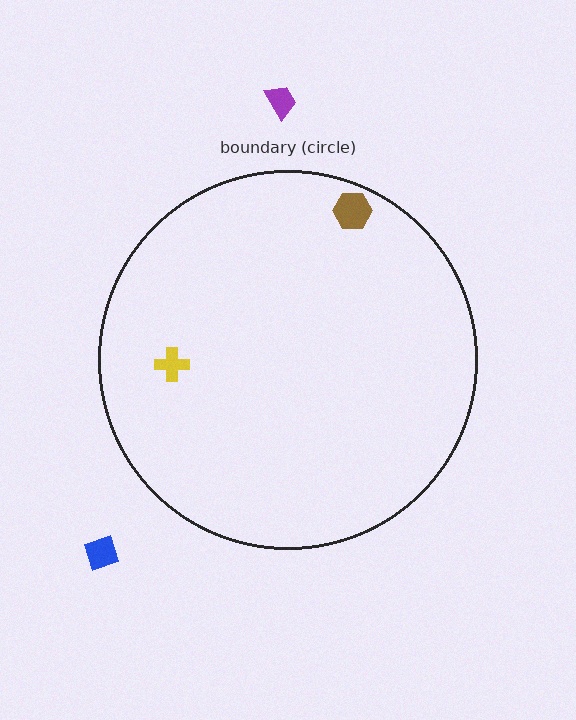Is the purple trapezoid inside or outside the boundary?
Outside.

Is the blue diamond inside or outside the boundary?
Outside.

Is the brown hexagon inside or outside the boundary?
Inside.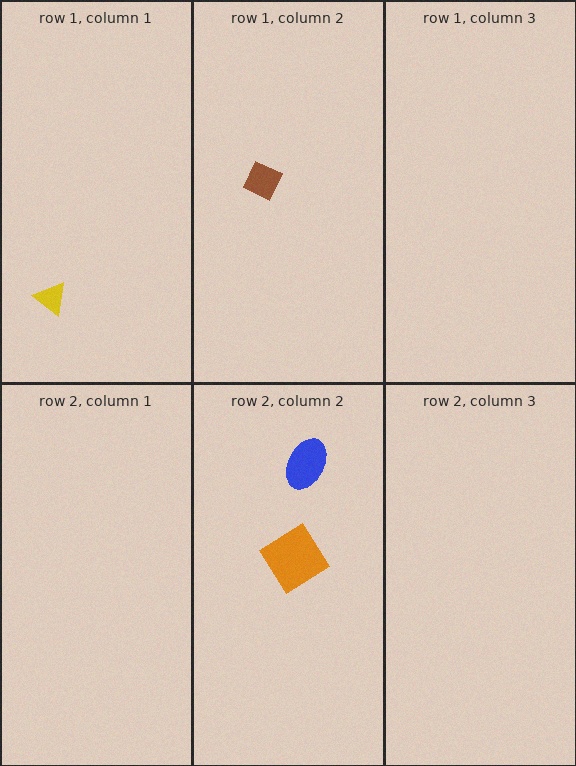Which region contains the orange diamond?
The row 2, column 2 region.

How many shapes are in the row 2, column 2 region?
2.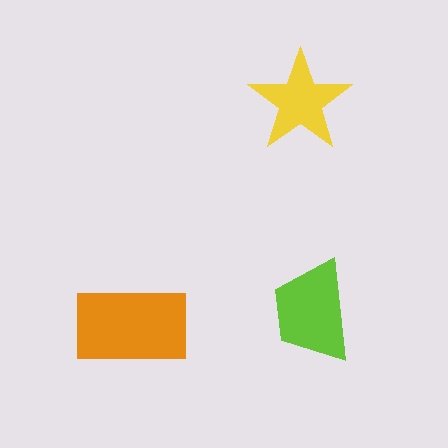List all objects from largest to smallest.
The orange rectangle, the lime trapezoid, the yellow star.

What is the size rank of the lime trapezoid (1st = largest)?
2nd.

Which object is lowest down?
The orange rectangle is bottommost.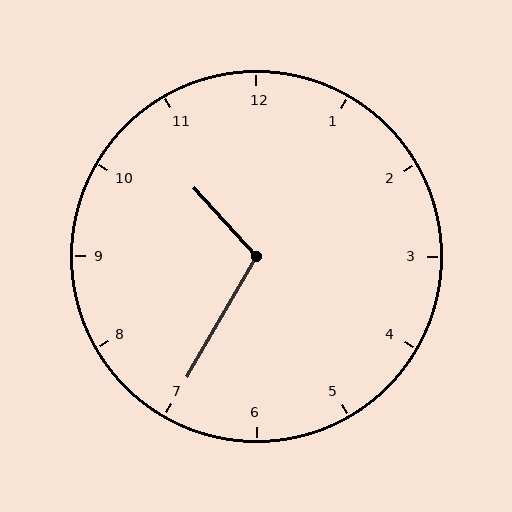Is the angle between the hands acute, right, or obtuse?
It is obtuse.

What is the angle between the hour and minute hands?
Approximately 108 degrees.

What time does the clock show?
10:35.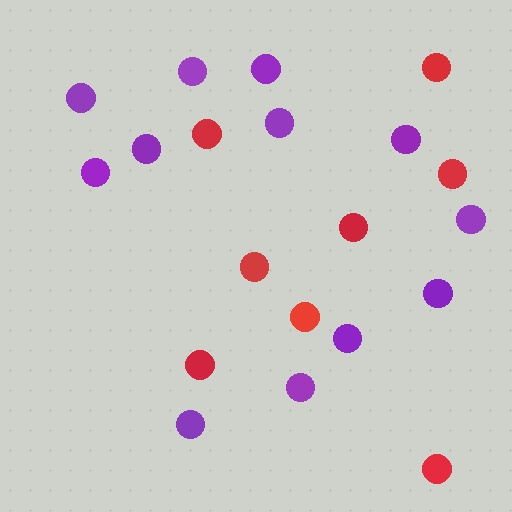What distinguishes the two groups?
There are 2 groups: one group of red circles (8) and one group of purple circles (12).